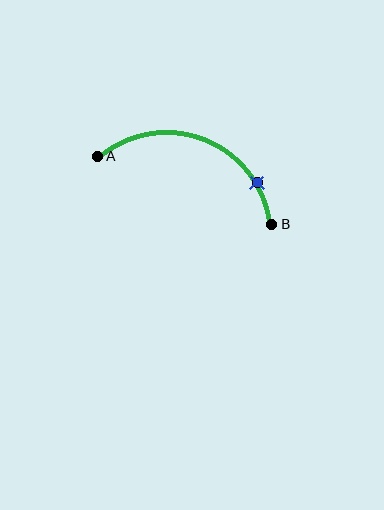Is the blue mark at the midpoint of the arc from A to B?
No. The blue mark lies on the arc but is closer to endpoint B. The arc midpoint would be at the point on the curve equidistant along the arc from both A and B.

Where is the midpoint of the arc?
The arc midpoint is the point on the curve farthest from the straight line joining A and B. It sits above that line.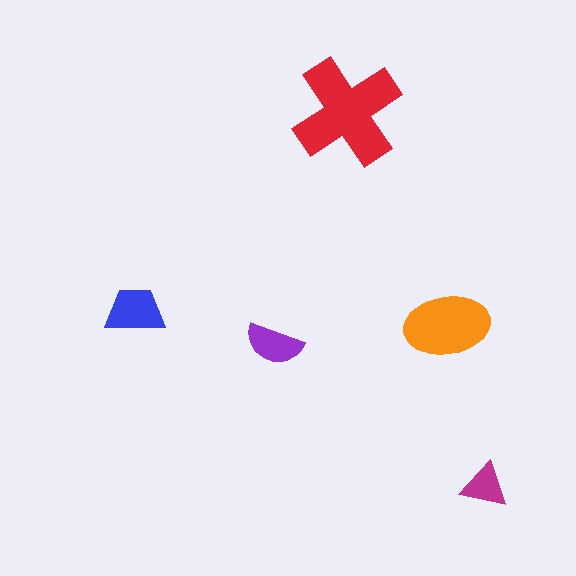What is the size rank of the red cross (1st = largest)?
1st.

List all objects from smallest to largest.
The magenta triangle, the purple semicircle, the blue trapezoid, the orange ellipse, the red cross.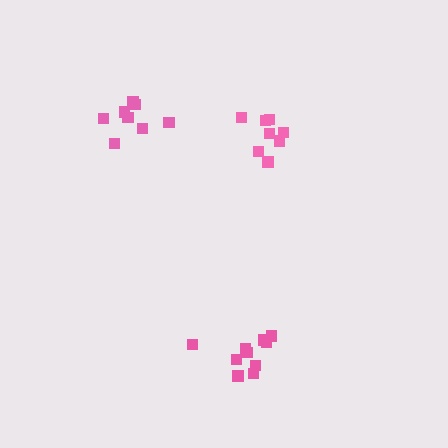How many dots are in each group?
Group 1: 10 dots, Group 2: 8 dots, Group 3: 9 dots (27 total).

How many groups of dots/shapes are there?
There are 3 groups.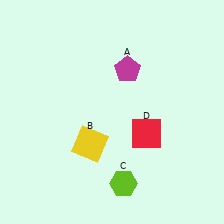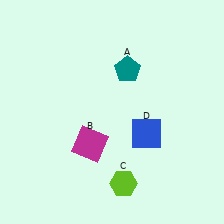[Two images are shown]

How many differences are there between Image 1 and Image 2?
There are 3 differences between the two images.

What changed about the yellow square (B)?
In Image 1, B is yellow. In Image 2, it changed to magenta.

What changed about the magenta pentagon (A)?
In Image 1, A is magenta. In Image 2, it changed to teal.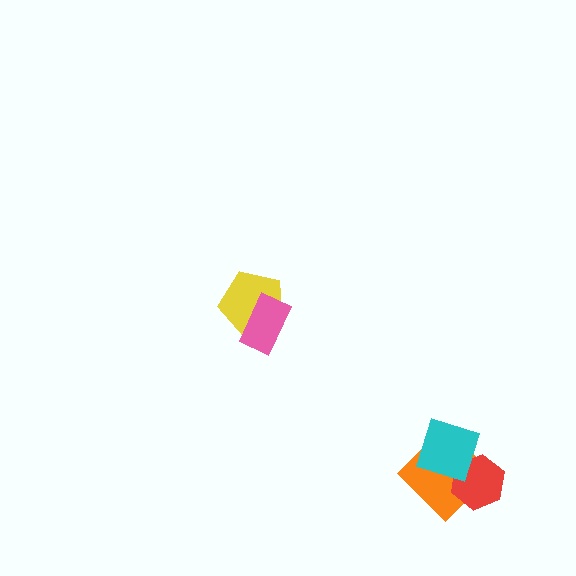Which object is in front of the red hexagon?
The cyan diamond is in front of the red hexagon.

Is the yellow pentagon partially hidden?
Yes, it is partially covered by another shape.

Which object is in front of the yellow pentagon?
The pink rectangle is in front of the yellow pentagon.